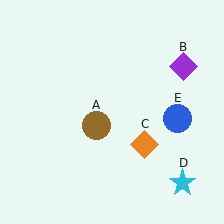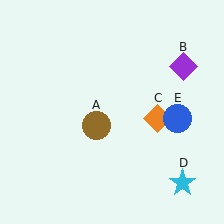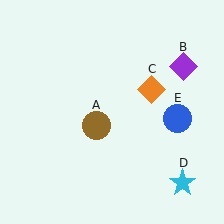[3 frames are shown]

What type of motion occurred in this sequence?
The orange diamond (object C) rotated counterclockwise around the center of the scene.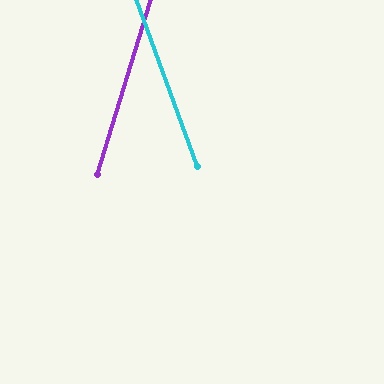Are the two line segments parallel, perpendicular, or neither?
Neither parallel nor perpendicular — they differ by about 37°.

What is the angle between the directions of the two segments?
Approximately 37 degrees.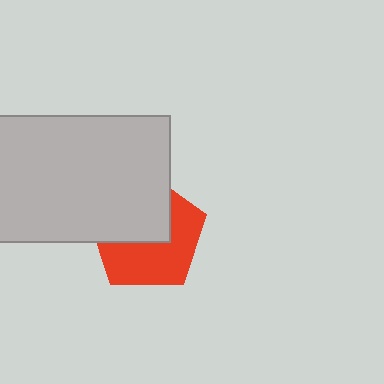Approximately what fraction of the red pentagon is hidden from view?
Roughly 47% of the red pentagon is hidden behind the light gray rectangle.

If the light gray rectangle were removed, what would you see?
You would see the complete red pentagon.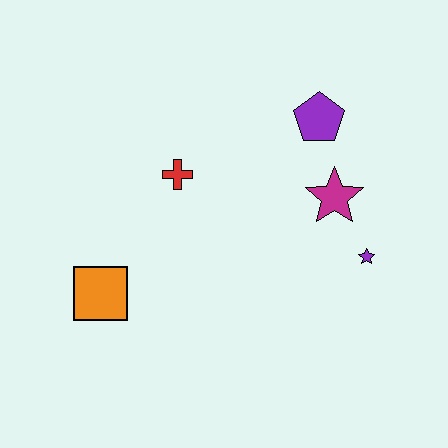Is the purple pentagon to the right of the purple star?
No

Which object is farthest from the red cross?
The purple star is farthest from the red cross.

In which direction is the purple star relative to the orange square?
The purple star is to the right of the orange square.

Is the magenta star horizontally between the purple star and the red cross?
Yes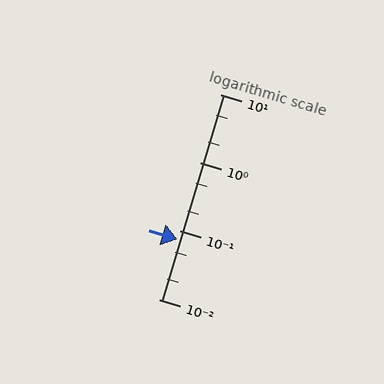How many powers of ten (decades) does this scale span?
The scale spans 3 decades, from 0.01 to 10.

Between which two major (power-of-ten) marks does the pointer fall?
The pointer is between 0.01 and 0.1.